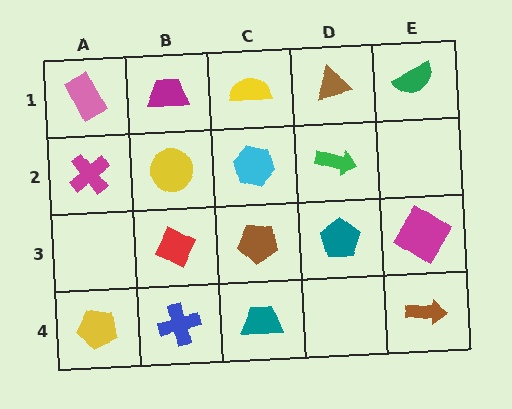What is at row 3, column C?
A brown pentagon.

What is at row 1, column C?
A yellow semicircle.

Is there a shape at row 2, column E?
No, that cell is empty.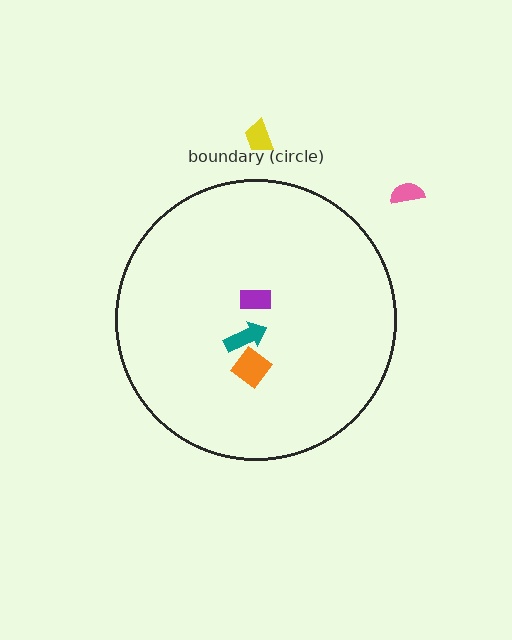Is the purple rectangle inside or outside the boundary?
Inside.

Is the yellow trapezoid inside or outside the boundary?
Outside.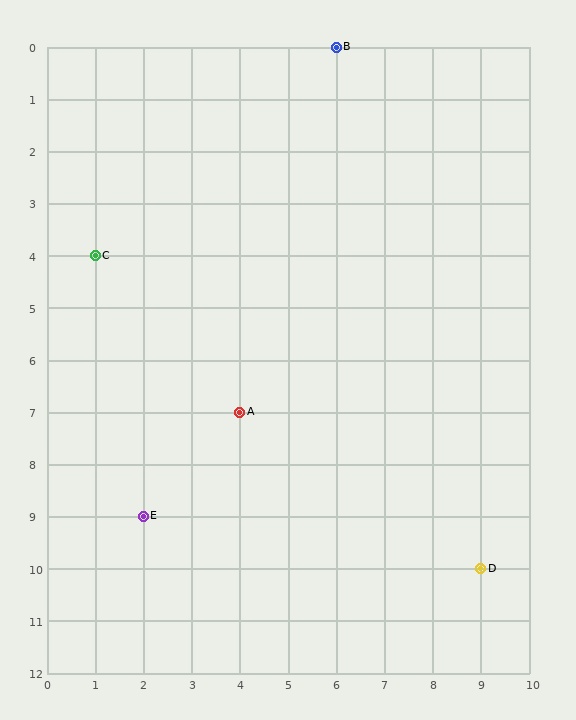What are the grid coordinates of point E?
Point E is at grid coordinates (2, 9).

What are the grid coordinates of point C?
Point C is at grid coordinates (1, 4).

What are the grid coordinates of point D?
Point D is at grid coordinates (9, 10).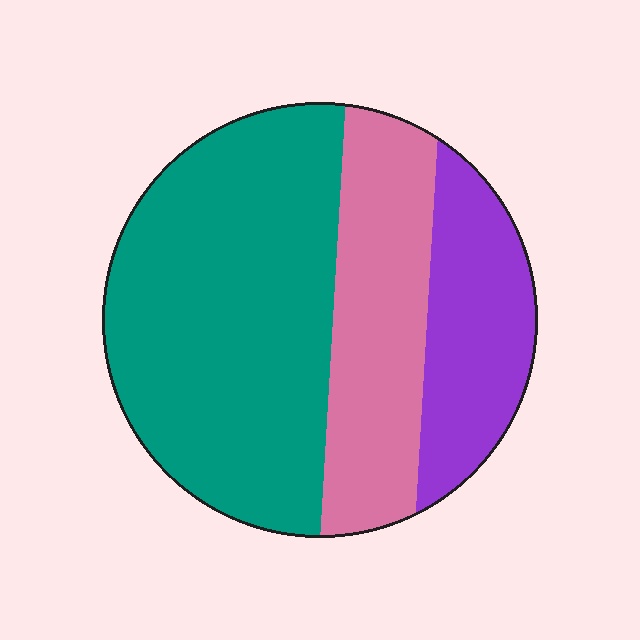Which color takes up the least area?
Purple, at roughly 20%.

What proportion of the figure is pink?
Pink takes up about one quarter (1/4) of the figure.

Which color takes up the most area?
Teal, at roughly 55%.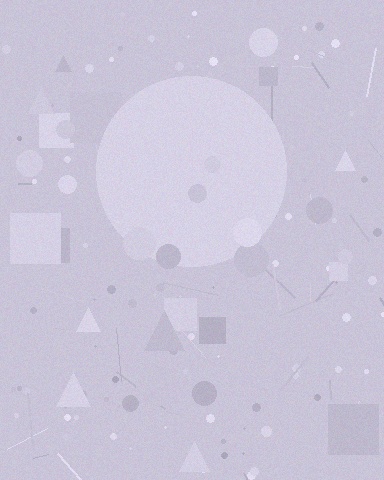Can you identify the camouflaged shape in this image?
The camouflaged shape is a circle.